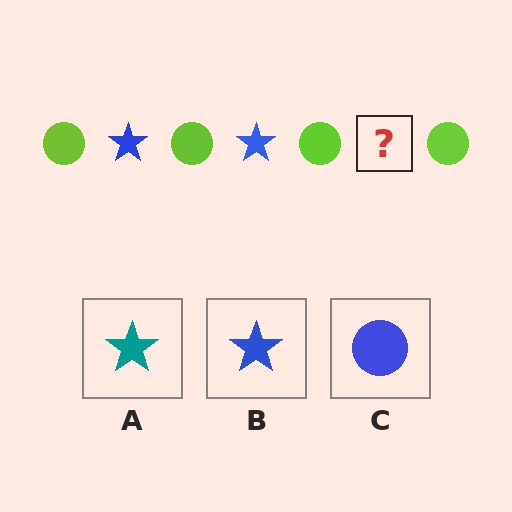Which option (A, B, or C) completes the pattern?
B.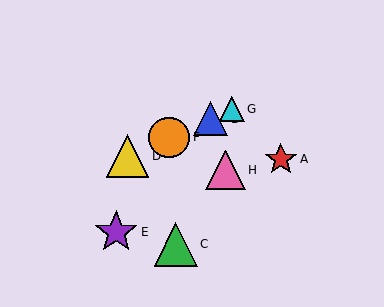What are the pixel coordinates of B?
Object B is at (211, 119).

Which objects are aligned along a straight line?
Objects B, D, F, G are aligned along a straight line.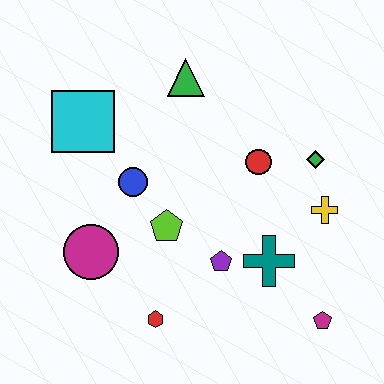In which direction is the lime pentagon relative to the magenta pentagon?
The lime pentagon is to the left of the magenta pentagon.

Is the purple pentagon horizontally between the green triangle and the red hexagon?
No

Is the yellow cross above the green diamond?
No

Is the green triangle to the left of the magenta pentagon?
Yes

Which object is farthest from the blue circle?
The magenta pentagon is farthest from the blue circle.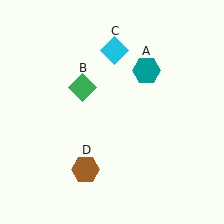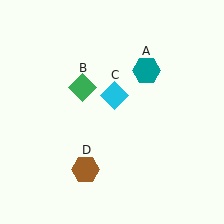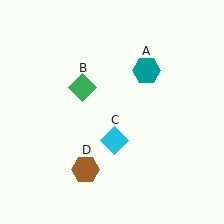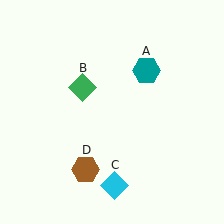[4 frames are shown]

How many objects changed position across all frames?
1 object changed position: cyan diamond (object C).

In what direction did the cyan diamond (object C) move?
The cyan diamond (object C) moved down.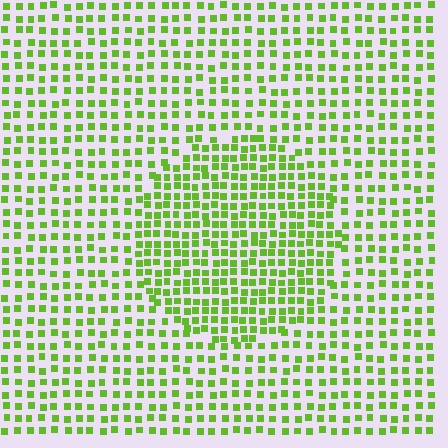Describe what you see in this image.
The image contains small lime elements arranged at two different densities. A circle-shaped region is visible where the elements are more densely packed than the surrounding area.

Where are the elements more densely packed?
The elements are more densely packed inside the circle boundary.